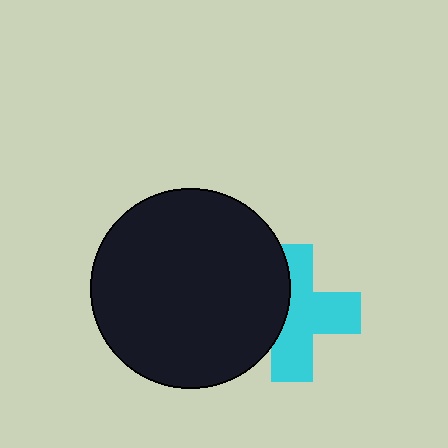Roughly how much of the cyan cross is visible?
About half of it is visible (roughly 64%).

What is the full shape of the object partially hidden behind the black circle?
The partially hidden object is a cyan cross.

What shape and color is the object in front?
The object in front is a black circle.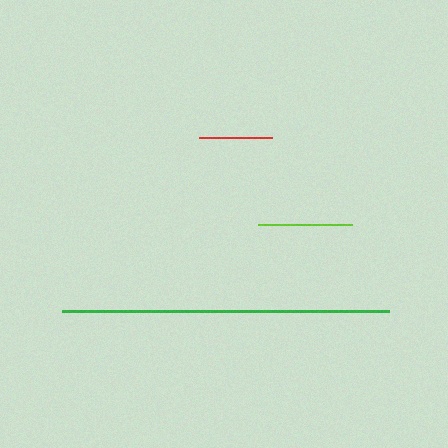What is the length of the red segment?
The red segment is approximately 73 pixels long.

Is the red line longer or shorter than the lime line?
The lime line is longer than the red line.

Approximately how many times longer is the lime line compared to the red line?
The lime line is approximately 1.3 times the length of the red line.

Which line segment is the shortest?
The red line is the shortest at approximately 73 pixels.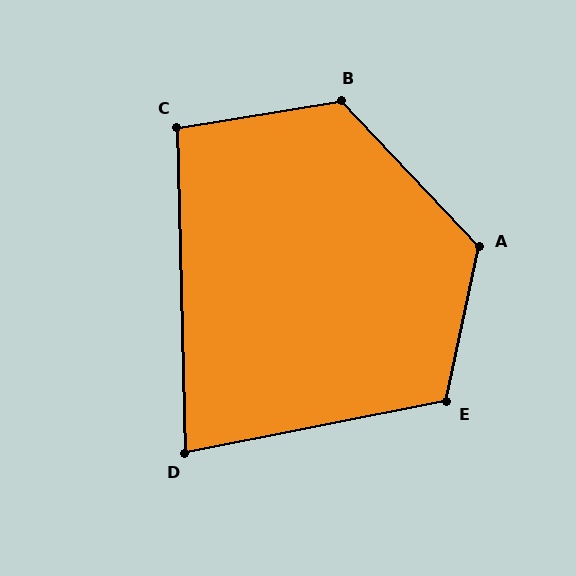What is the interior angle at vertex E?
Approximately 113 degrees (obtuse).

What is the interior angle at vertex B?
Approximately 124 degrees (obtuse).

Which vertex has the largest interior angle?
A, at approximately 125 degrees.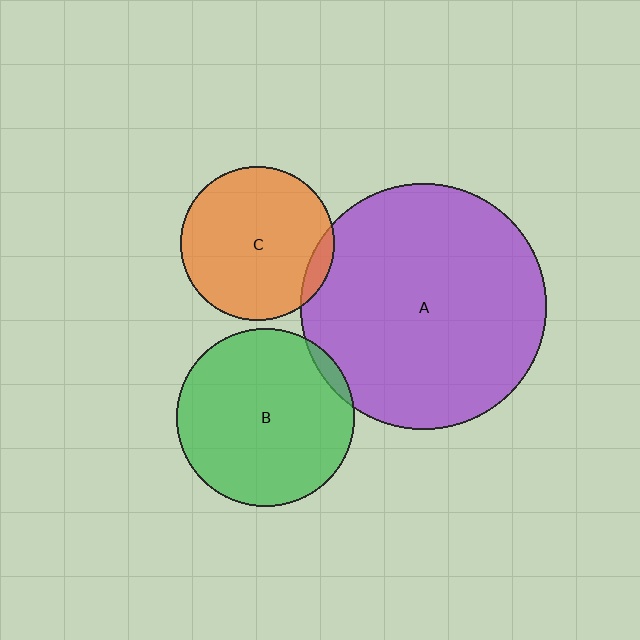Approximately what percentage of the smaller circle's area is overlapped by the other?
Approximately 5%.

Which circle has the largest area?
Circle A (purple).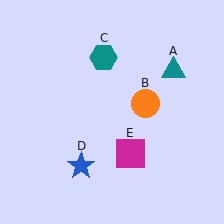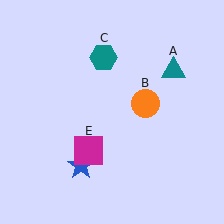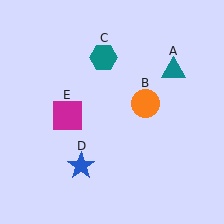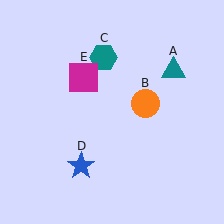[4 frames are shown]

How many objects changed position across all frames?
1 object changed position: magenta square (object E).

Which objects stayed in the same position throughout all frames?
Teal triangle (object A) and orange circle (object B) and teal hexagon (object C) and blue star (object D) remained stationary.